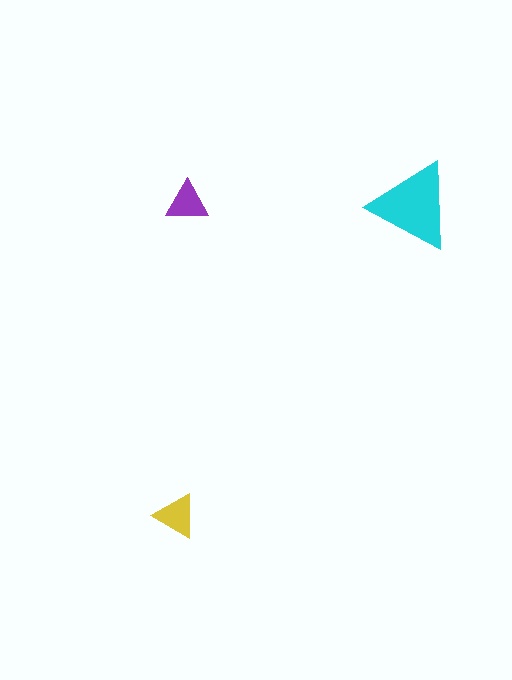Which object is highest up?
The purple triangle is topmost.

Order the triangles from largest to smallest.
the cyan one, the yellow one, the purple one.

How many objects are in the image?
There are 3 objects in the image.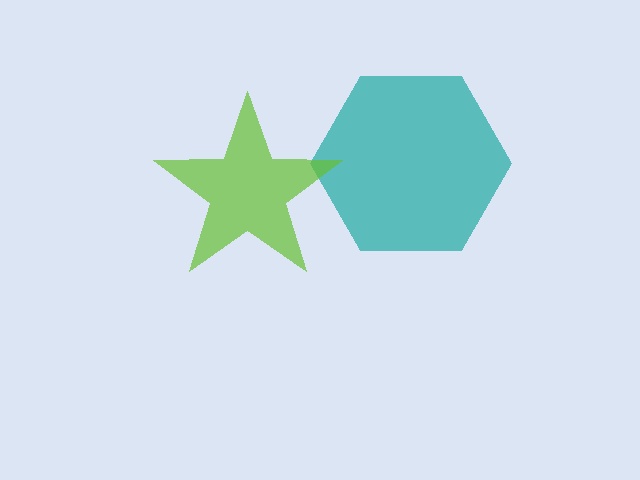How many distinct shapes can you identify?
There are 2 distinct shapes: a teal hexagon, a lime star.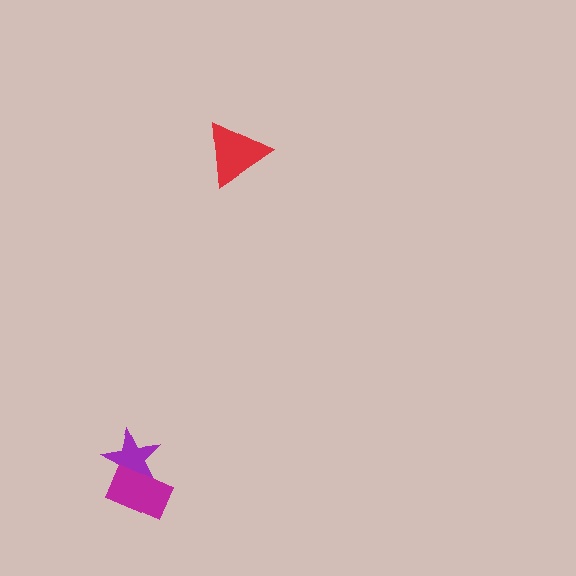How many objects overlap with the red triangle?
0 objects overlap with the red triangle.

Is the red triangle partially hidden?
No, no other shape covers it.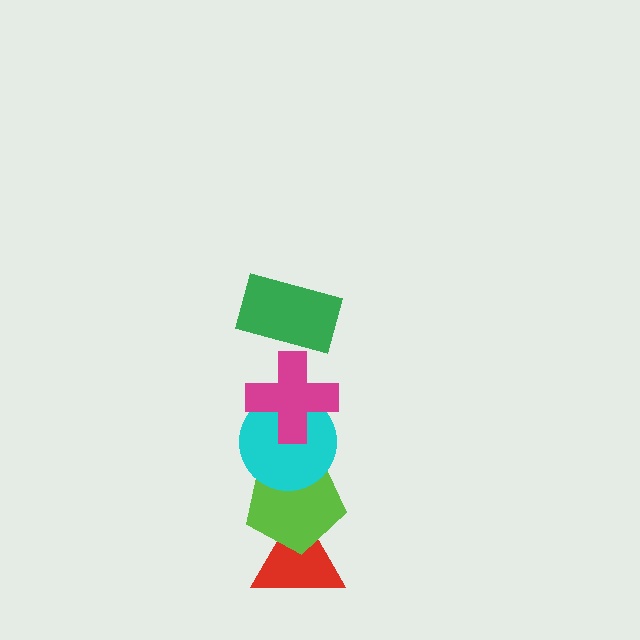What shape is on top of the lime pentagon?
The cyan circle is on top of the lime pentagon.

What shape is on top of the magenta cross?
The green rectangle is on top of the magenta cross.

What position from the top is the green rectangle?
The green rectangle is 1st from the top.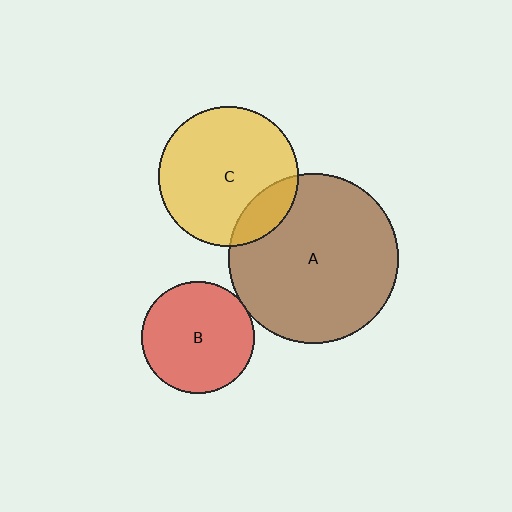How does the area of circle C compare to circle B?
Approximately 1.5 times.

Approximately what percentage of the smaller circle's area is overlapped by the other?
Approximately 5%.